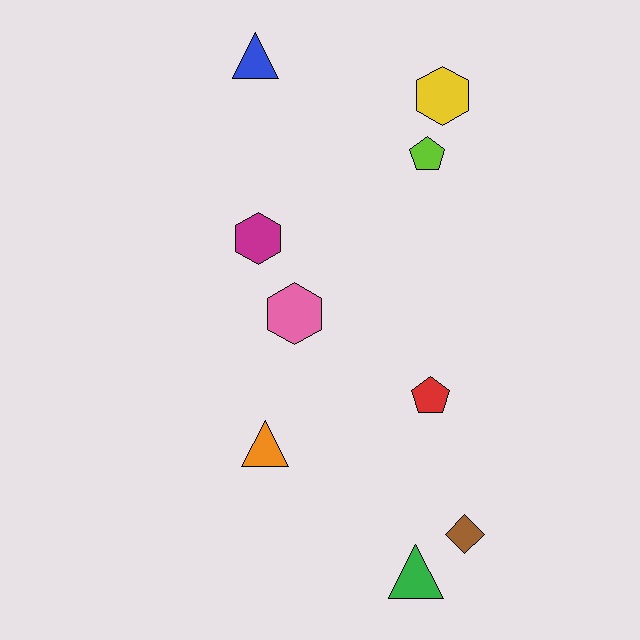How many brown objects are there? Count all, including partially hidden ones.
There is 1 brown object.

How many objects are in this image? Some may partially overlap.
There are 9 objects.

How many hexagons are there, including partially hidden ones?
There are 3 hexagons.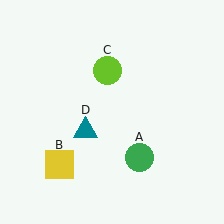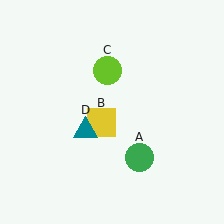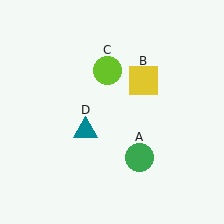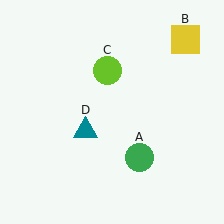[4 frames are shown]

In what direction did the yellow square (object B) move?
The yellow square (object B) moved up and to the right.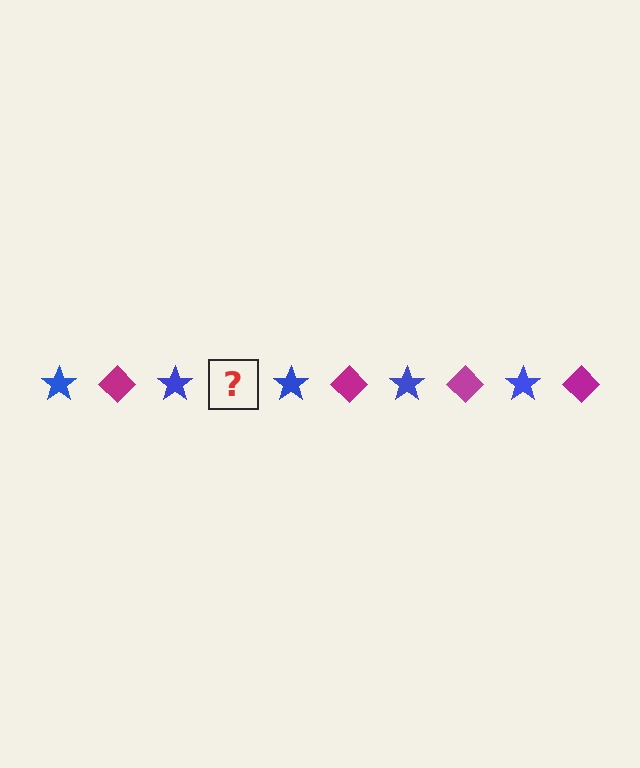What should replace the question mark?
The question mark should be replaced with a magenta diamond.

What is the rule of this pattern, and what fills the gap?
The rule is that the pattern alternates between blue star and magenta diamond. The gap should be filled with a magenta diamond.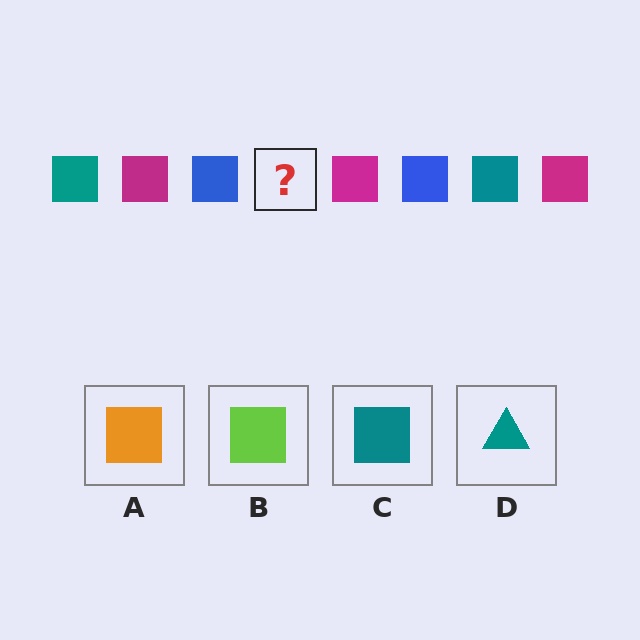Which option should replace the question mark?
Option C.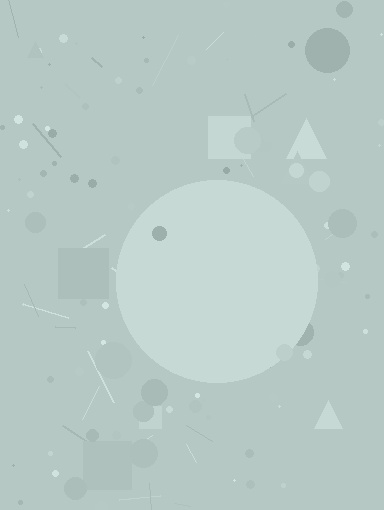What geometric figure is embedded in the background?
A circle is embedded in the background.